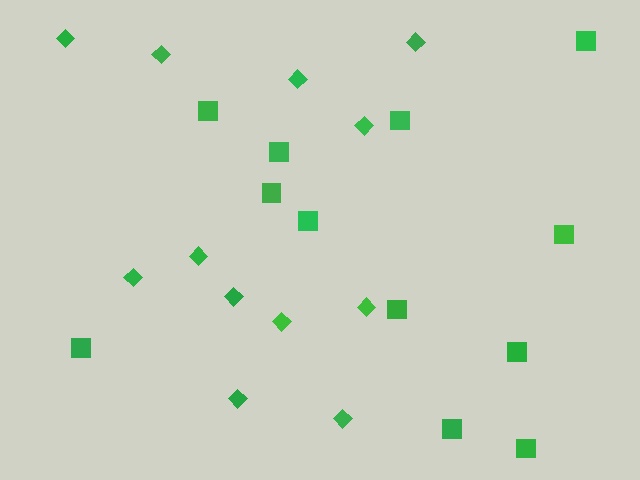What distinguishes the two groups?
There are 2 groups: one group of squares (12) and one group of diamonds (12).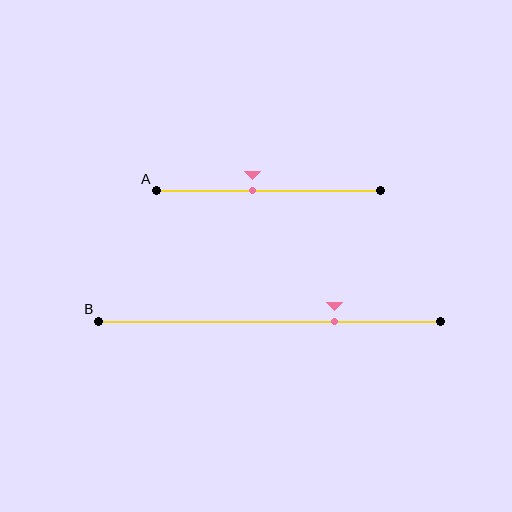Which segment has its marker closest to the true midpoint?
Segment A has its marker closest to the true midpoint.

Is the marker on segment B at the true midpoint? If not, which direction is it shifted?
No, the marker on segment B is shifted to the right by about 19% of the segment length.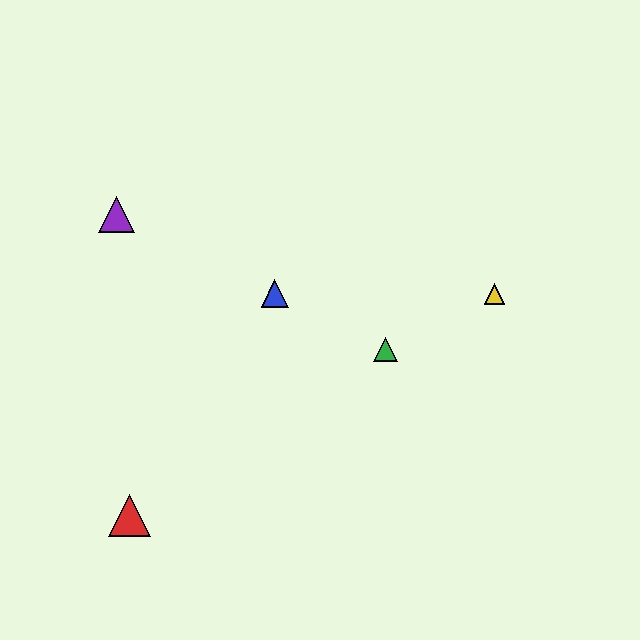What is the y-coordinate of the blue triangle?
The blue triangle is at y≈294.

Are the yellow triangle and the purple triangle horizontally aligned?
No, the yellow triangle is at y≈294 and the purple triangle is at y≈214.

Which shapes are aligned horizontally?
The blue triangle, the yellow triangle are aligned horizontally.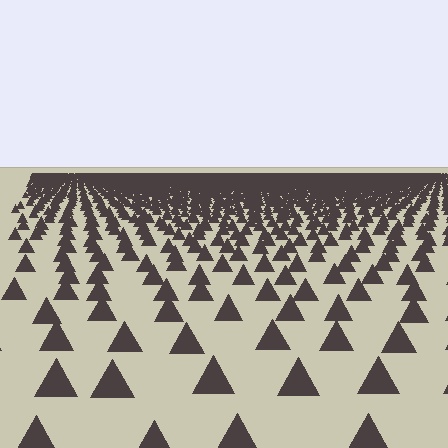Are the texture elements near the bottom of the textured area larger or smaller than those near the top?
Larger. Near the bottom, elements are closer to the viewer and appear at a bigger on-screen size.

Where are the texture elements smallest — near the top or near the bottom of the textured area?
Near the top.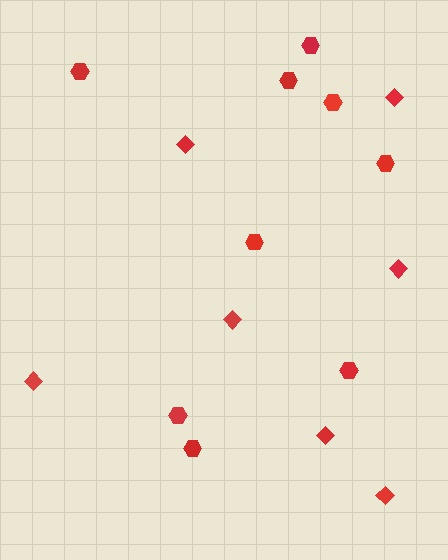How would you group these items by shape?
There are 2 groups: one group of hexagons (9) and one group of diamonds (7).